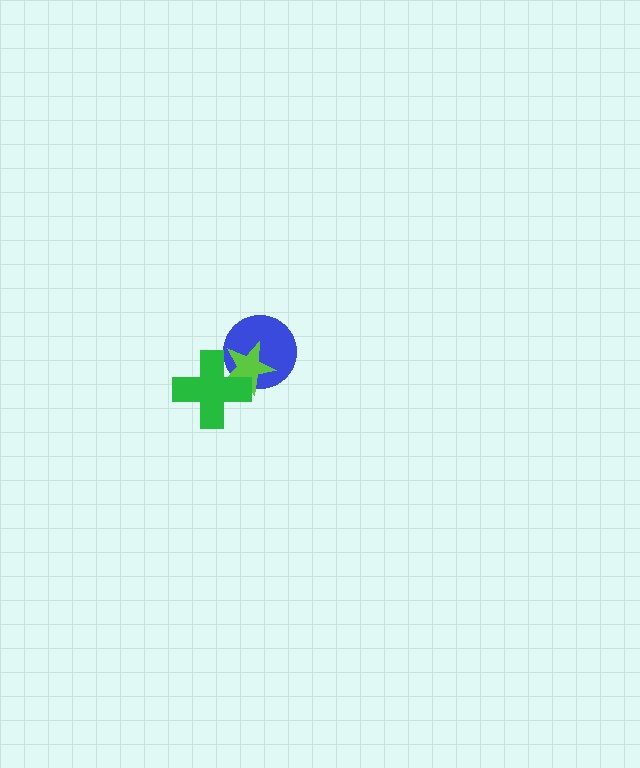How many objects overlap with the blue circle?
2 objects overlap with the blue circle.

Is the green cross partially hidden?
No, no other shape covers it.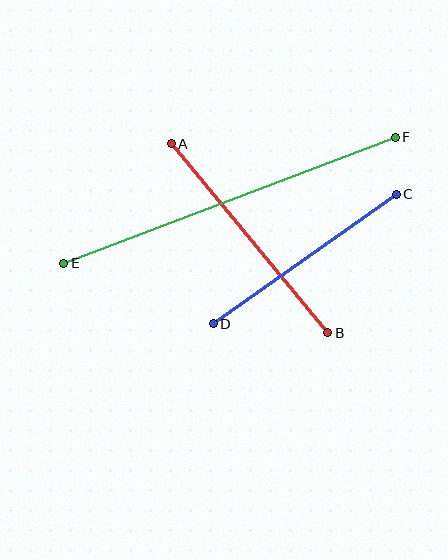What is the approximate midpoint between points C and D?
The midpoint is at approximately (305, 259) pixels.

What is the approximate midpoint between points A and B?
The midpoint is at approximately (250, 238) pixels.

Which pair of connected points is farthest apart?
Points E and F are farthest apart.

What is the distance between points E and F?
The distance is approximately 355 pixels.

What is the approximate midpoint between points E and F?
The midpoint is at approximately (230, 200) pixels.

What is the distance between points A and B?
The distance is approximately 245 pixels.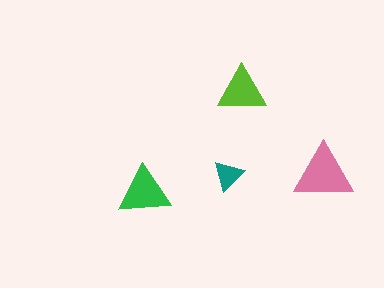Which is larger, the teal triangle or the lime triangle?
The lime one.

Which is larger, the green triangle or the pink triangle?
The pink one.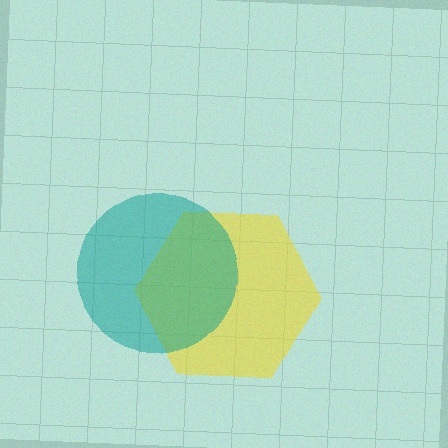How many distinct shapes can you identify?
There are 2 distinct shapes: a yellow hexagon, a teal circle.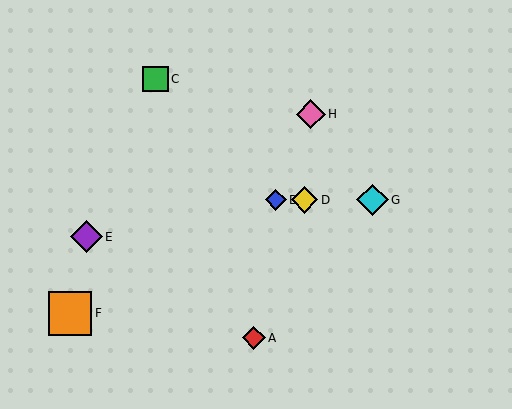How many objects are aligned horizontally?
3 objects (B, D, G) are aligned horizontally.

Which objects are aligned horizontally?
Objects B, D, G are aligned horizontally.